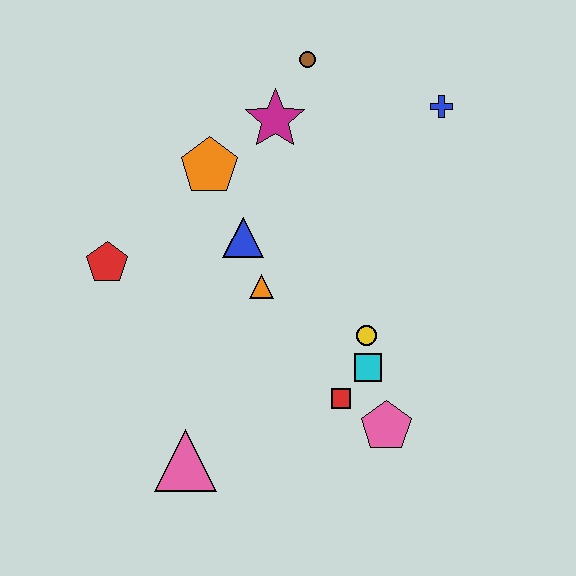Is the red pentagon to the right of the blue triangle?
No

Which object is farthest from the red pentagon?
The blue cross is farthest from the red pentagon.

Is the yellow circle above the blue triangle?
No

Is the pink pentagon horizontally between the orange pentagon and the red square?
No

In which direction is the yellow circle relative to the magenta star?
The yellow circle is below the magenta star.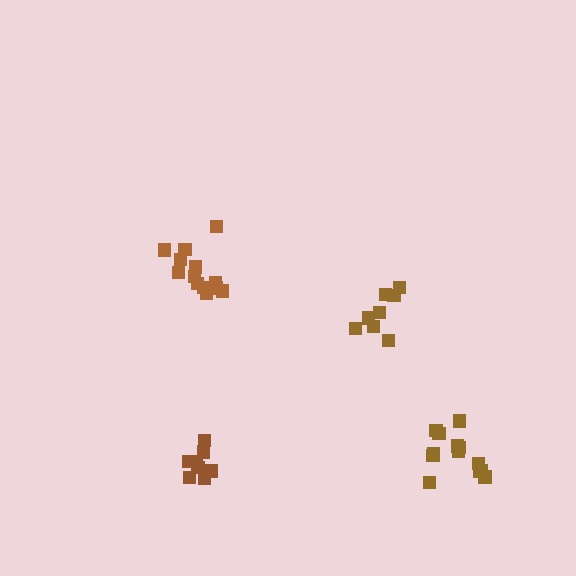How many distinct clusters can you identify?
There are 4 distinct clusters.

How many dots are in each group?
Group 1: 9 dots, Group 2: 13 dots, Group 3: 13 dots, Group 4: 8 dots (43 total).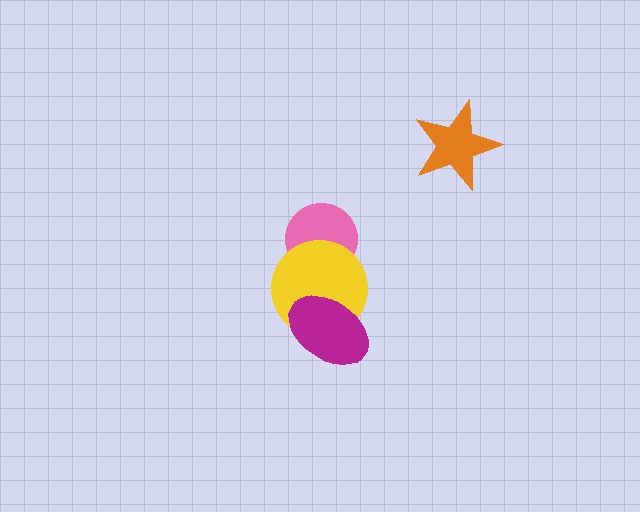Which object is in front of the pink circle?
The yellow circle is in front of the pink circle.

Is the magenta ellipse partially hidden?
No, no other shape covers it.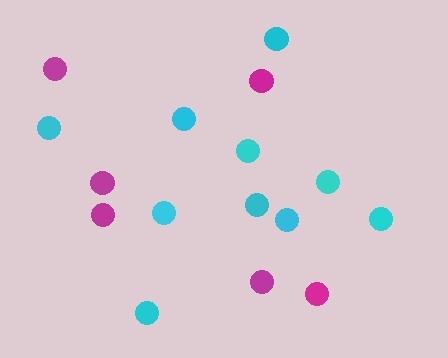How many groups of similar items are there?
There are 2 groups: one group of magenta circles (6) and one group of cyan circles (10).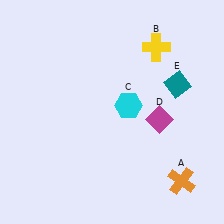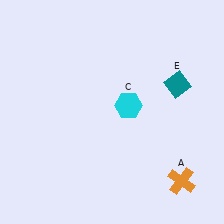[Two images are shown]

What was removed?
The yellow cross (B), the magenta diamond (D) were removed in Image 2.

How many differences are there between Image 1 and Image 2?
There are 2 differences between the two images.